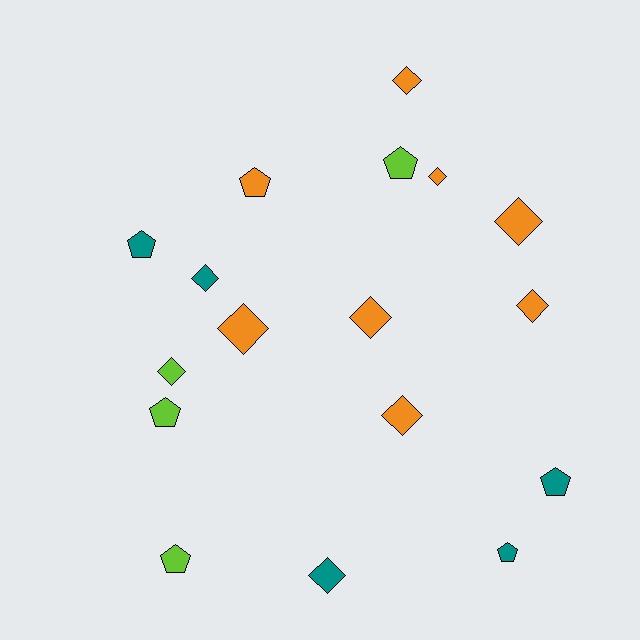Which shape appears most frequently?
Diamond, with 10 objects.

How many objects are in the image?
There are 17 objects.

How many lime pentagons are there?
There are 3 lime pentagons.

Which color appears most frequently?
Orange, with 8 objects.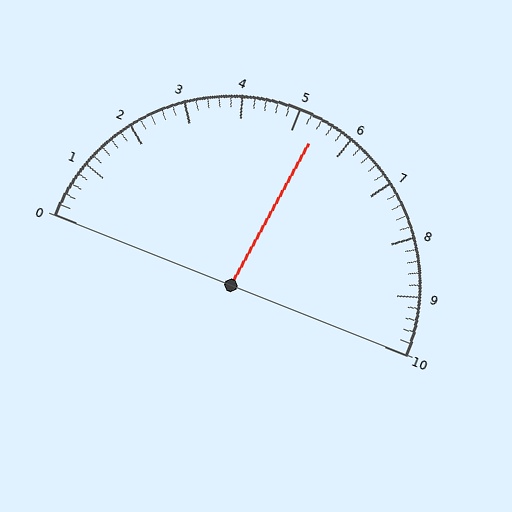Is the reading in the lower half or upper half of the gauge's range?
The reading is in the upper half of the range (0 to 10).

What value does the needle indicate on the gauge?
The needle indicates approximately 5.4.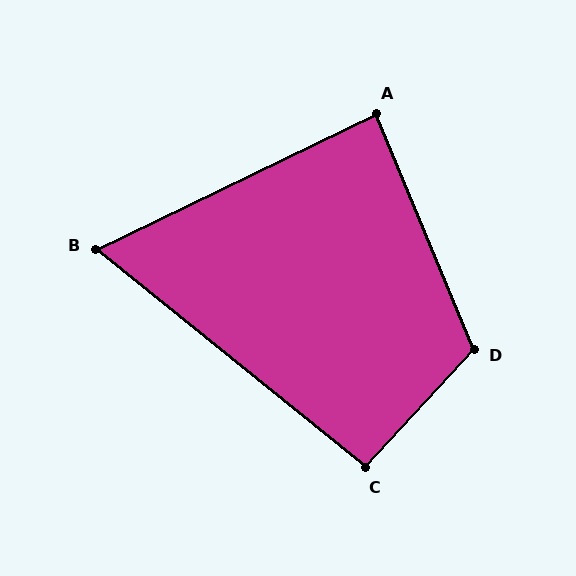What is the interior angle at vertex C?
Approximately 93 degrees (approximately right).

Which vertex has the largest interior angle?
D, at approximately 115 degrees.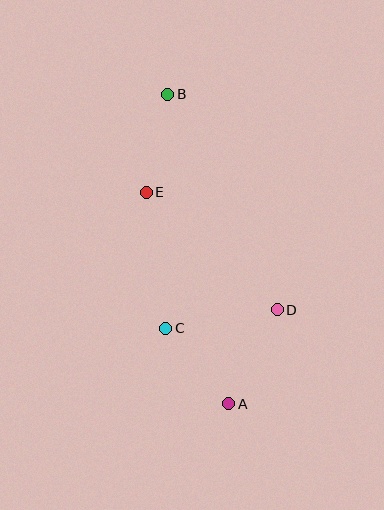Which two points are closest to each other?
Points A and C are closest to each other.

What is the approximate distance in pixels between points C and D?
The distance between C and D is approximately 113 pixels.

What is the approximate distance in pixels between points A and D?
The distance between A and D is approximately 106 pixels.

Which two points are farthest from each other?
Points A and B are farthest from each other.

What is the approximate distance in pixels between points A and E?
The distance between A and E is approximately 227 pixels.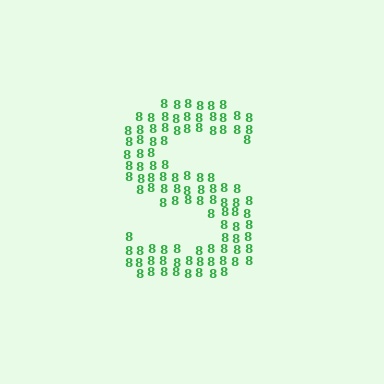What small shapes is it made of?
It is made of small digit 8's.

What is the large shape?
The large shape is the letter S.